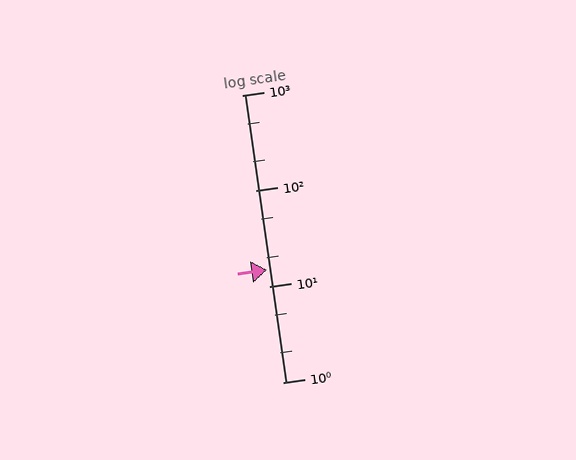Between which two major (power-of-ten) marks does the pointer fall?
The pointer is between 10 and 100.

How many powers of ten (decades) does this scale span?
The scale spans 3 decades, from 1 to 1000.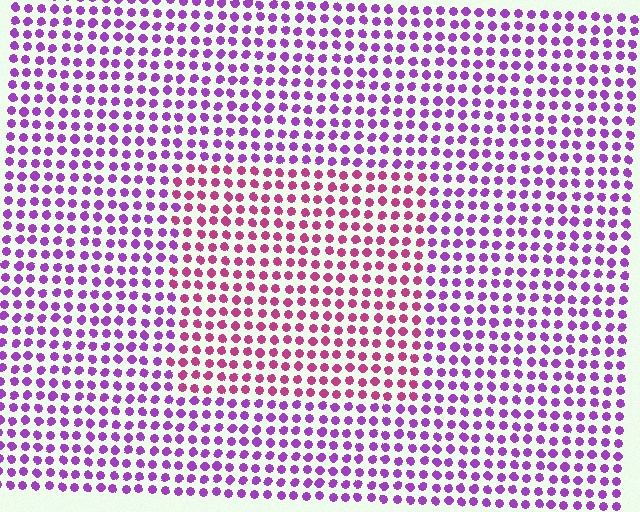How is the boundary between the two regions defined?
The boundary is defined purely by a slight shift in hue (about 40 degrees). Spacing, size, and orientation are identical on both sides.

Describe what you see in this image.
The image is filled with small purple elements in a uniform arrangement. A rectangle-shaped region is visible where the elements are tinted to a slightly different hue, forming a subtle color boundary.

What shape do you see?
I see a rectangle.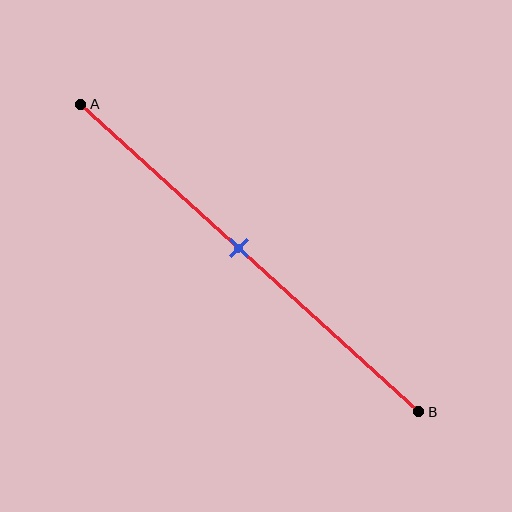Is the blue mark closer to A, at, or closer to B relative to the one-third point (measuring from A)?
The blue mark is closer to point B than the one-third point of segment AB.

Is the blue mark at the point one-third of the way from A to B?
No, the mark is at about 45% from A, not at the 33% one-third point.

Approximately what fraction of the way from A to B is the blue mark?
The blue mark is approximately 45% of the way from A to B.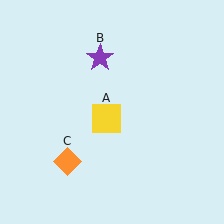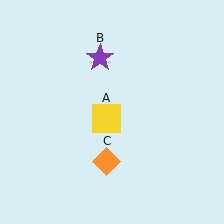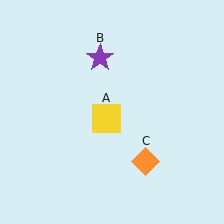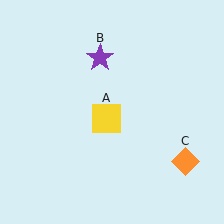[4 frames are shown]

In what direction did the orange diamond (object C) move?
The orange diamond (object C) moved right.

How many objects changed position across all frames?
1 object changed position: orange diamond (object C).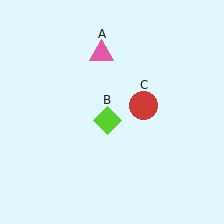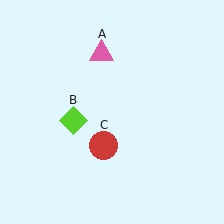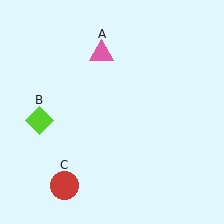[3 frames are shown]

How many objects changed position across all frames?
2 objects changed position: lime diamond (object B), red circle (object C).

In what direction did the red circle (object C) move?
The red circle (object C) moved down and to the left.